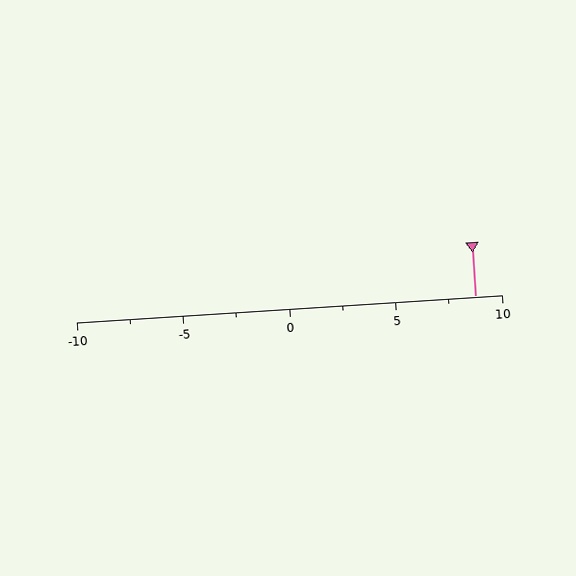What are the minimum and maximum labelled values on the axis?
The axis runs from -10 to 10.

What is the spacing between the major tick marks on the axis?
The major ticks are spaced 5 apart.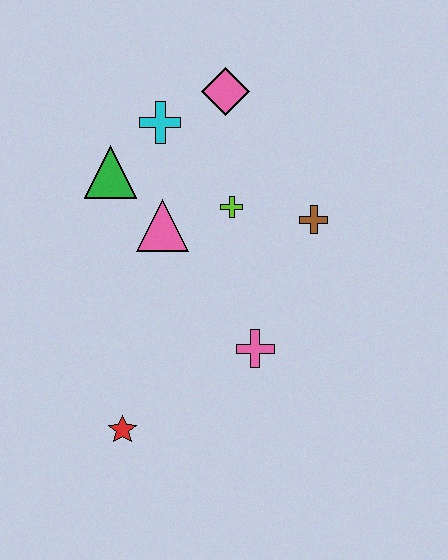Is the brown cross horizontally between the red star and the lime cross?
No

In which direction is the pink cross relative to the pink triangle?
The pink cross is below the pink triangle.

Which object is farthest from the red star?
The pink diamond is farthest from the red star.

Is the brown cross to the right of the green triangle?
Yes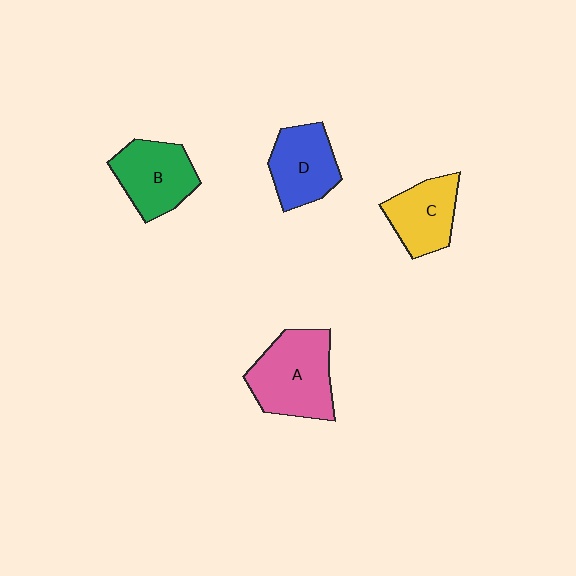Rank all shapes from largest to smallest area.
From largest to smallest: A (pink), B (green), D (blue), C (yellow).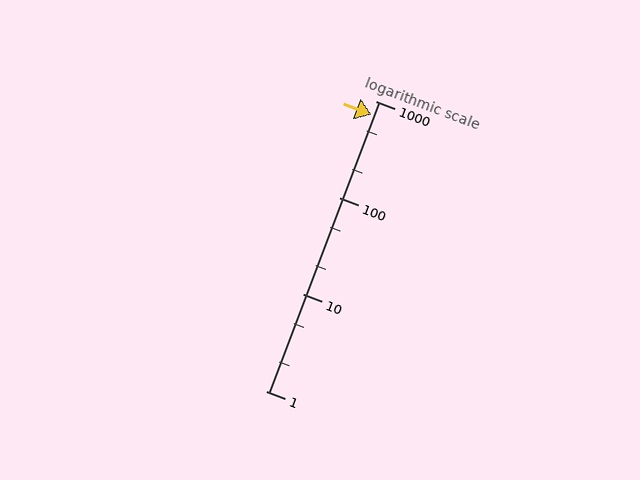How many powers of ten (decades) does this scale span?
The scale spans 3 decades, from 1 to 1000.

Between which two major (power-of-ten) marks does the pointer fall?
The pointer is between 100 and 1000.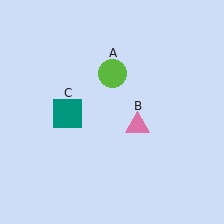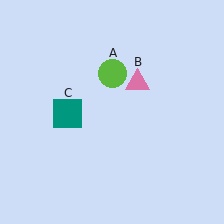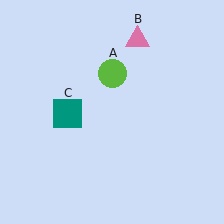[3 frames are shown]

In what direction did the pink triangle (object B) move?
The pink triangle (object B) moved up.